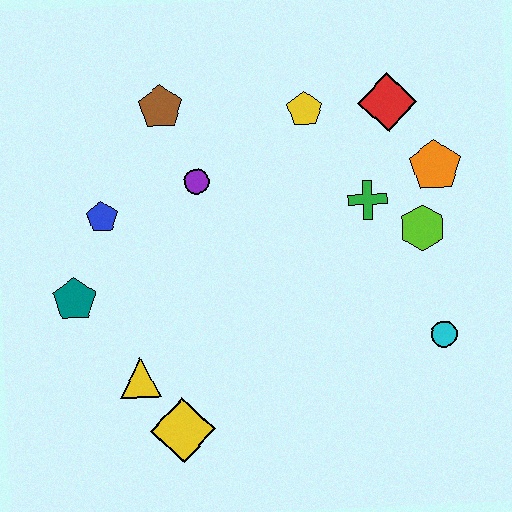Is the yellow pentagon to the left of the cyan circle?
Yes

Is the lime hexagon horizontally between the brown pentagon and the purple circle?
No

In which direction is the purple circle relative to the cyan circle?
The purple circle is to the left of the cyan circle.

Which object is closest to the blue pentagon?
The teal pentagon is closest to the blue pentagon.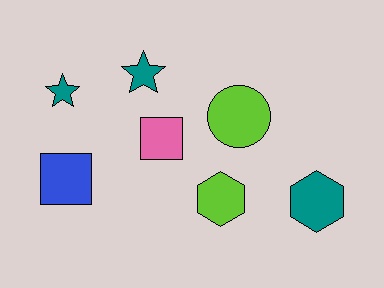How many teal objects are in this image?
There are 3 teal objects.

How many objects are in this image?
There are 7 objects.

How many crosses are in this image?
There are no crosses.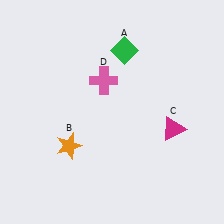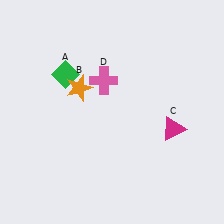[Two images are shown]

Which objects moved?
The objects that moved are: the green diamond (A), the orange star (B).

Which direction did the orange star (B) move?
The orange star (B) moved up.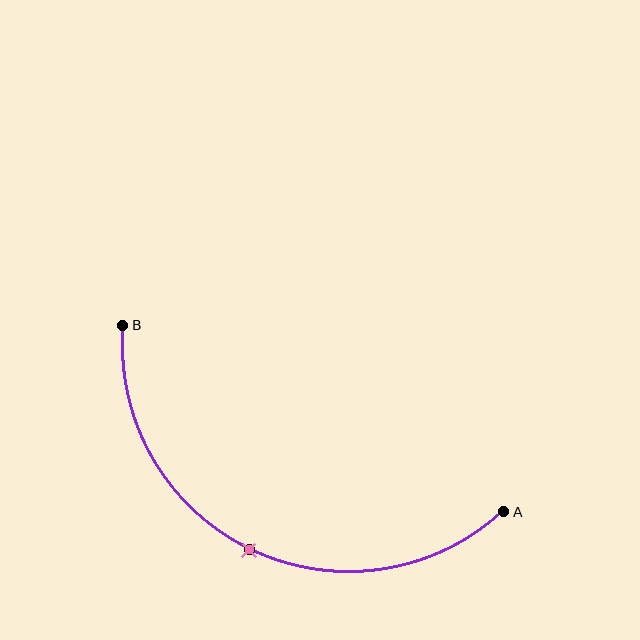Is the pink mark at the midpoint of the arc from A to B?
Yes. The pink mark lies on the arc at equal arc-length from both A and B — it is the arc midpoint.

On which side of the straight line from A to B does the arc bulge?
The arc bulges below the straight line connecting A and B.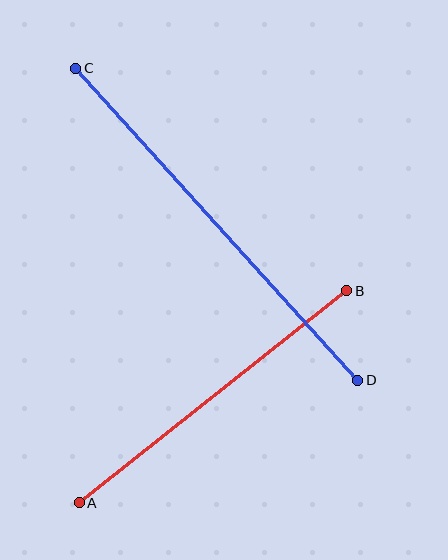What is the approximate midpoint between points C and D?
The midpoint is at approximately (217, 224) pixels.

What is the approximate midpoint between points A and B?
The midpoint is at approximately (213, 397) pixels.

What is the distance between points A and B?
The distance is approximately 341 pixels.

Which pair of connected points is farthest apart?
Points C and D are farthest apart.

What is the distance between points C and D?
The distance is approximately 420 pixels.